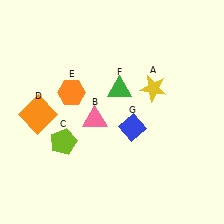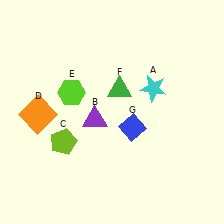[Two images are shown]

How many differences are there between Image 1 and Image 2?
There are 3 differences between the two images.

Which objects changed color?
A changed from yellow to cyan. B changed from pink to purple. E changed from orange to lime.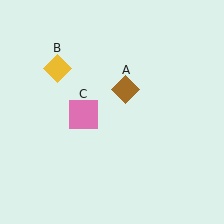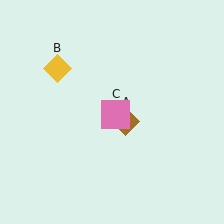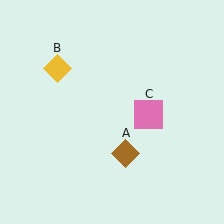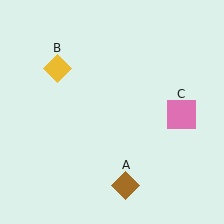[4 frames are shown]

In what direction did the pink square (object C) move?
The pink square (object C) moved right.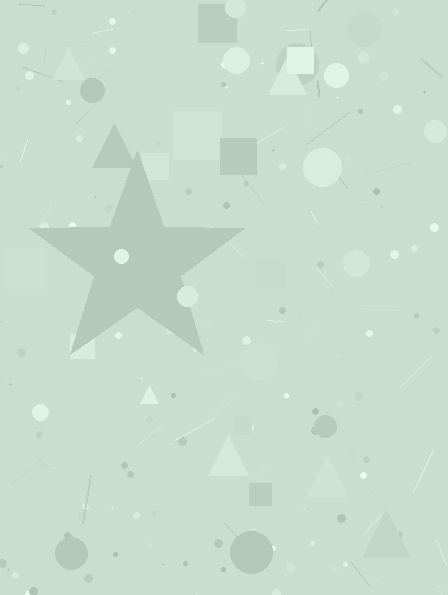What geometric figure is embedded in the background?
A star is embedded in the background.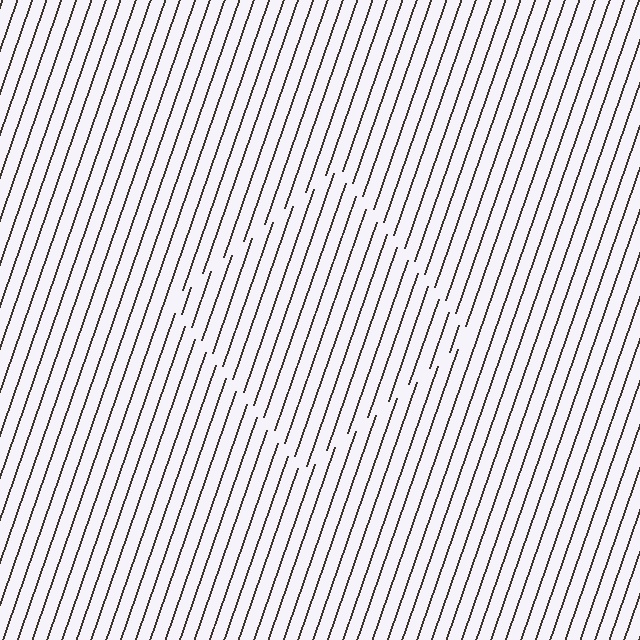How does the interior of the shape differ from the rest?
The interior of the shape contains the same grating, shifted by half a period — the contour is defined by the phase discontinuity where line-ends from the inner and outer gratings abut.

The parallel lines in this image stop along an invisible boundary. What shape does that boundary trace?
An illusory square. The interior of the shape contains the same grating, shifted by half a period — the contour is defined by the phase discontinuity where line-ends from the inner and outer gratings abut.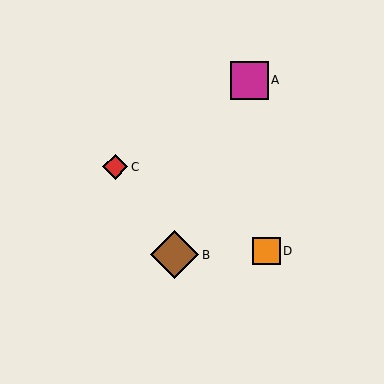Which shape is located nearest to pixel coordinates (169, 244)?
The brown diamond (labeled B) at (175, 255) is nearest to that location.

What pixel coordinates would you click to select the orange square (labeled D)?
Click at (267, 251) to select the orange square D.